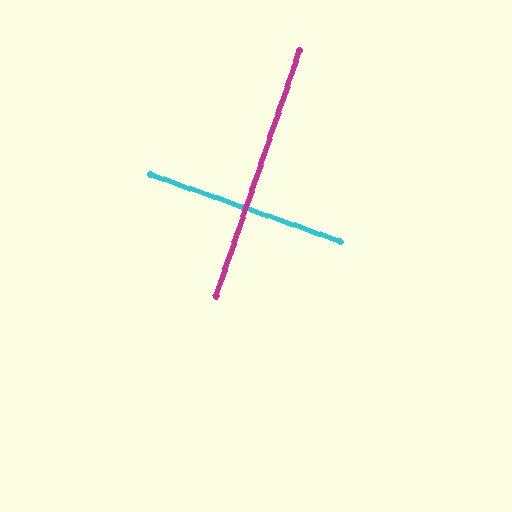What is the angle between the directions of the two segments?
Approximately 89 degrees.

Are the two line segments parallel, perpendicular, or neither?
Perpendicular — they meet at approximately 89°.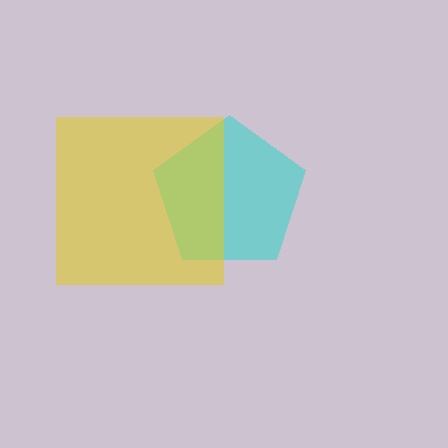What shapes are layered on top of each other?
The layered shapes are: a cyan pentagon, a yellow square.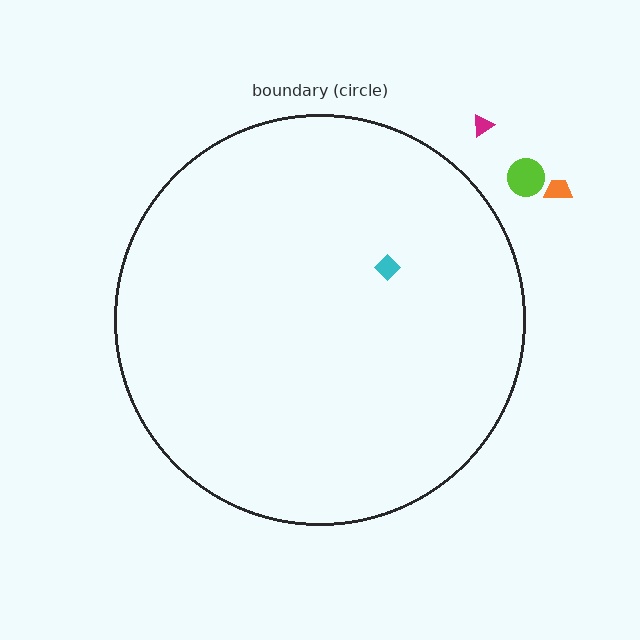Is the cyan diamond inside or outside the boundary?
Inside.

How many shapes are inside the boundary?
1 inside, 3 outside.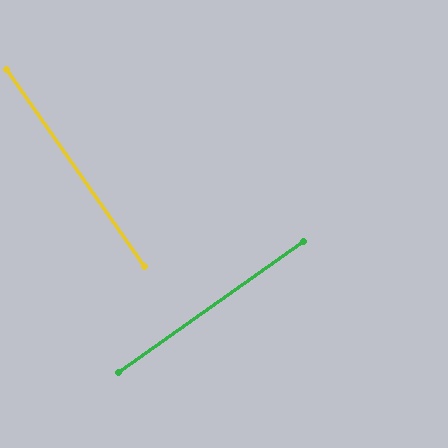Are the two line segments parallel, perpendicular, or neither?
Perpendicular — they meet at approximately 90°.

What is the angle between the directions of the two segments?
Approximately 90 degrees.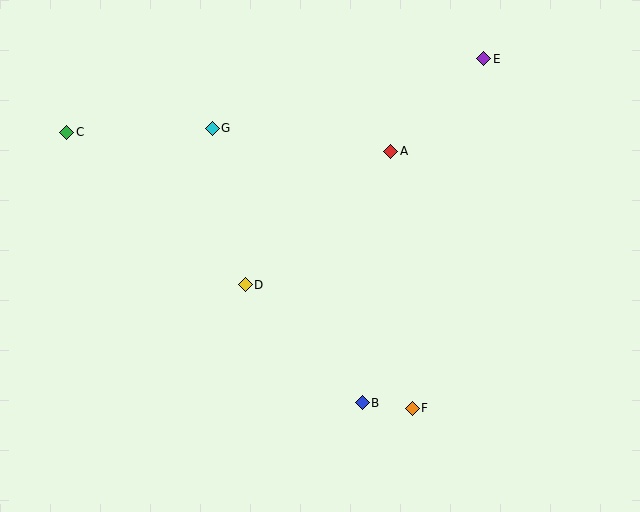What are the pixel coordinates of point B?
Point B is at (362, 403).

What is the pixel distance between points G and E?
The distance between G and E is 280 pixels.